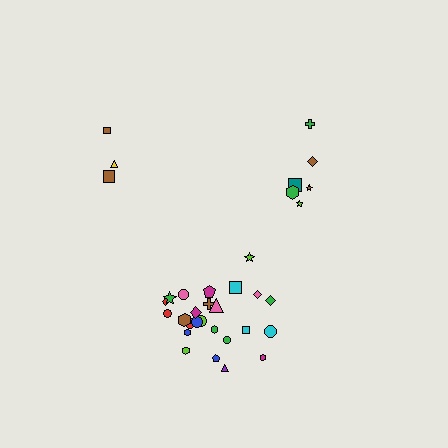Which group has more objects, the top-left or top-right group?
The top-right group.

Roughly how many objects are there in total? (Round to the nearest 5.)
Roughly 35 objects in total.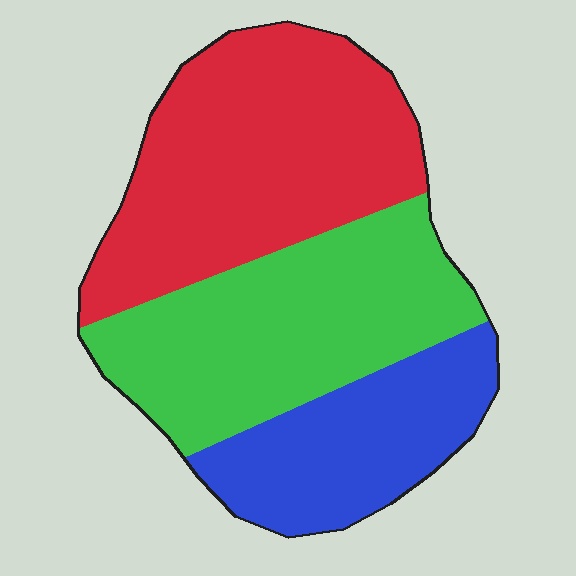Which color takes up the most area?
Red, at roughly 40%.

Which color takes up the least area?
Blue, at roughly 25%.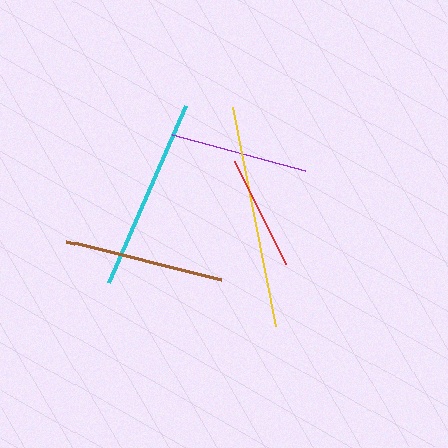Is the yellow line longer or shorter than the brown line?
The yellow line is longer than the brown line.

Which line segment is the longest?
The yellow line is the longest at approximately 224 pixels.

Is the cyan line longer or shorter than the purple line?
The cyan line is longer than the purple line.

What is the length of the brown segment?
The brown segment is approximately 160 pixels long.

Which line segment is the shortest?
The red line is the shortest at approximately 114 pixels.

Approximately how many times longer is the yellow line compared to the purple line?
The yellow line is approximately 1.6 times the length of the purple line.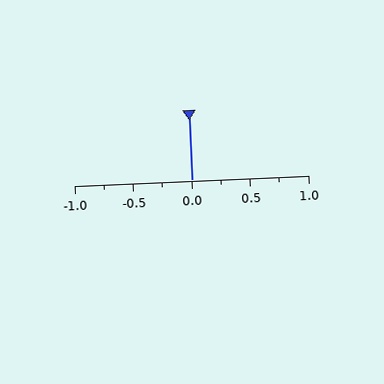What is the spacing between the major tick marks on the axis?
The major ticks are spaced 0.5 apart.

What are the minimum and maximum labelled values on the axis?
The axis runs from -1.0 to 1.0.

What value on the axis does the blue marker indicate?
The marker indicates approximately 0.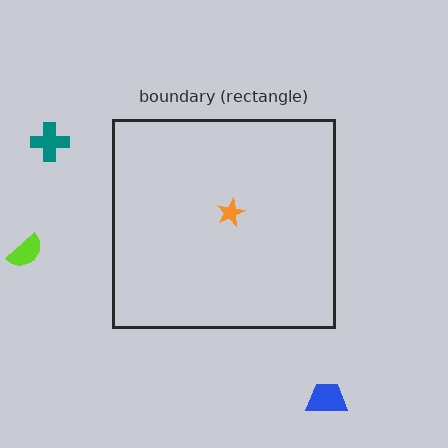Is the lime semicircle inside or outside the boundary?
Outside.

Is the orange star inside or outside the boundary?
Inside.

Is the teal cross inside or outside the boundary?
Outside.